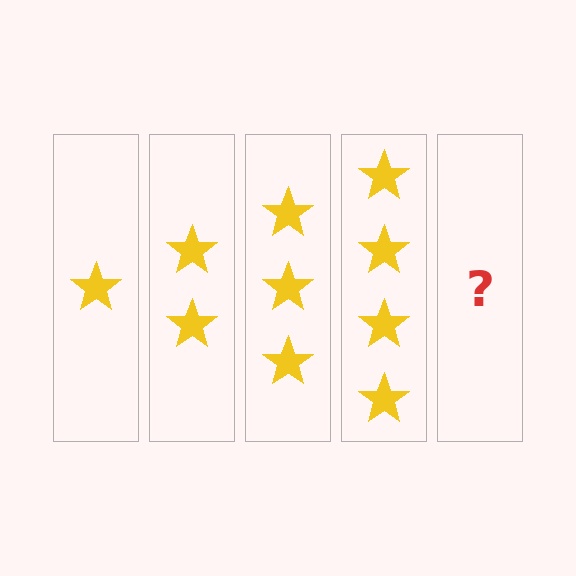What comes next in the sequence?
The next element should be 5 stars.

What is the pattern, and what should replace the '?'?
The pattern is that each step adds one more star. The '?' should be 5 stars.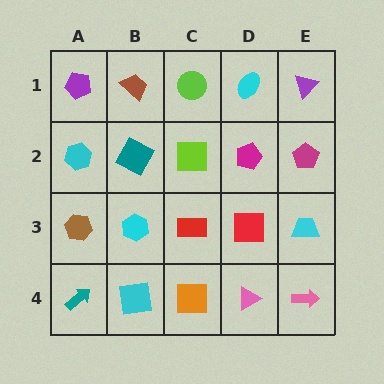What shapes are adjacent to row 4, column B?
A cyan hexagon (row 3, column B), a teal arrow (row 4, column A), an orange square (row 4, column C).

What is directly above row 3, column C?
A lime square.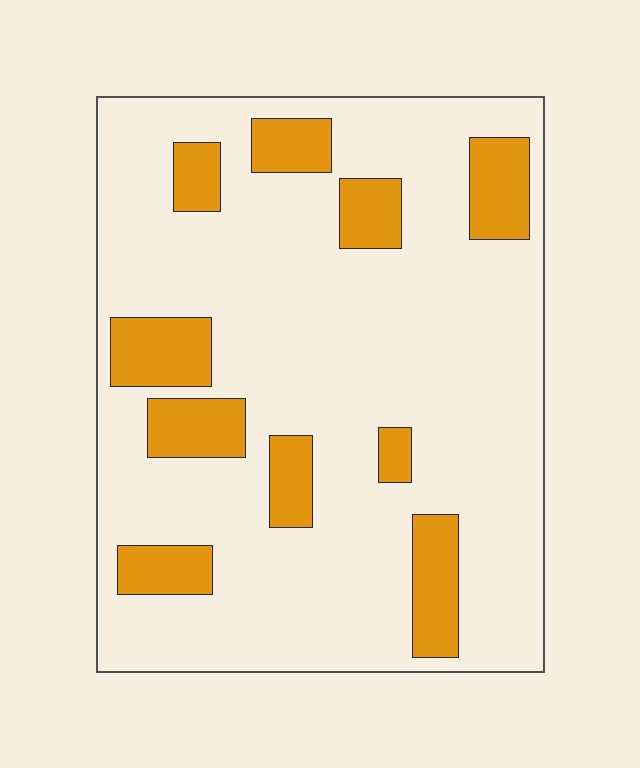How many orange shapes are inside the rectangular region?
10.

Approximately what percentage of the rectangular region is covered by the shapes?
Approximately 20%.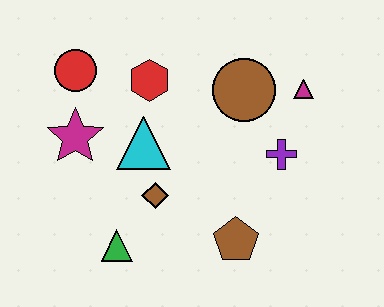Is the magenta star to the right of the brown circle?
No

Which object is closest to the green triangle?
The brown diamond is closest to the green triangle.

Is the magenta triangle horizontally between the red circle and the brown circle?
No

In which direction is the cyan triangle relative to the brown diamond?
The cyan triangle is above the brown diamond.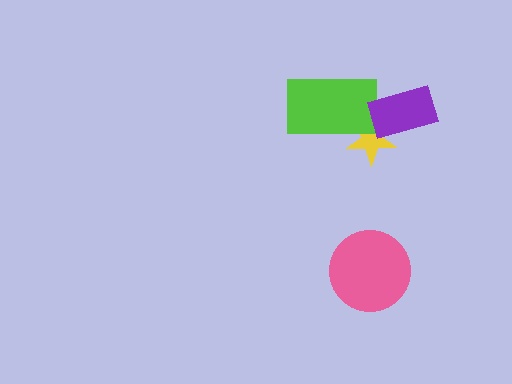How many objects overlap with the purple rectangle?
1 object overlaps with the purple rectangle.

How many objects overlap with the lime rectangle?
1 object overlaps with the lime rectangle.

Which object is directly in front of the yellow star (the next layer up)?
The lime rectangle is directly in front of the yellow star.